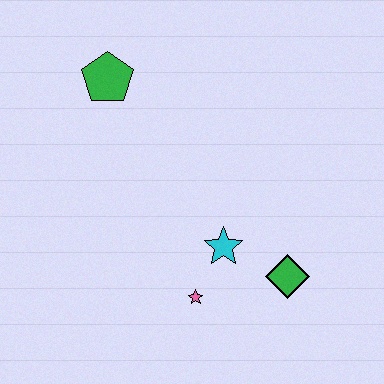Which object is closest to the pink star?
The cyan star is closest to the pink star.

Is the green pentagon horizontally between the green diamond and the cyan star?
No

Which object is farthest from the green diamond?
The green pentagon is farthest from the green diamond.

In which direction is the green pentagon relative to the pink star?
The green pentagon is above the pink star.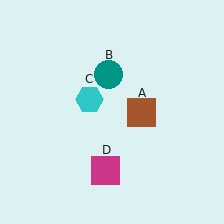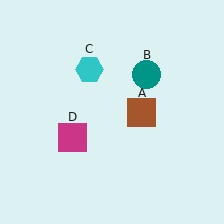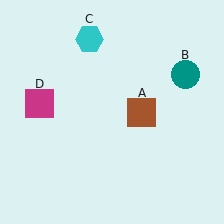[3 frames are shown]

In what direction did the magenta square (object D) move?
The magenta square (object D) moved up and to the left.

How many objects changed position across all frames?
3 objects changed position: teal circle (object B), cyan hexagon (object C), magenta square (object D).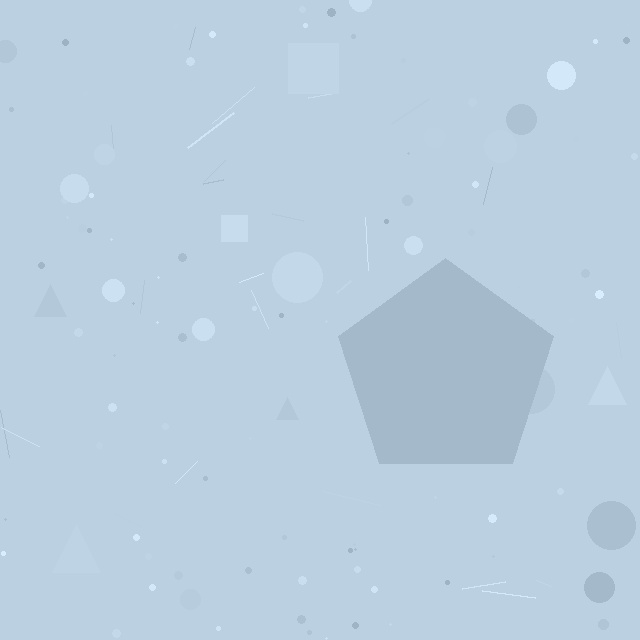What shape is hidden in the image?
A pentagon is hidden in the image.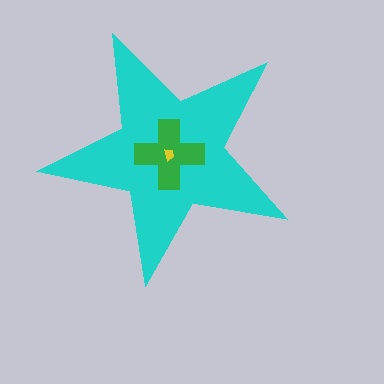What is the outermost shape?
The cyan star.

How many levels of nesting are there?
3.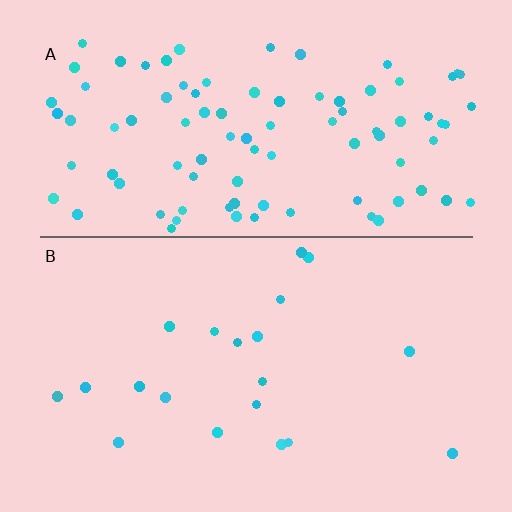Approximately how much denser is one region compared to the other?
Approximately 4.7× — region A over region B.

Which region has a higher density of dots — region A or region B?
A (the top).